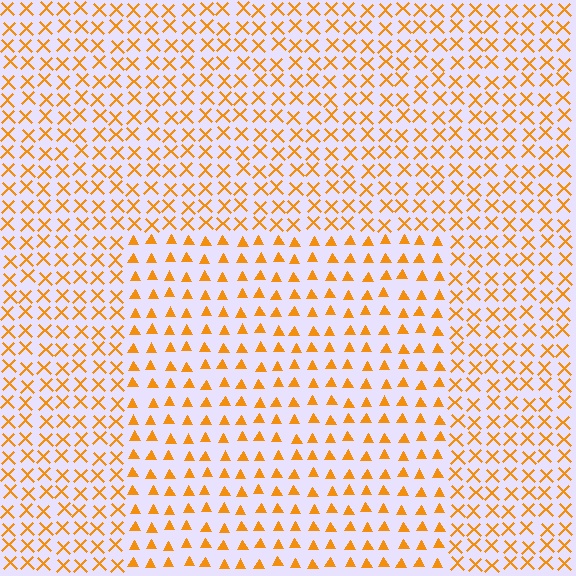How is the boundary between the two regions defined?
The boundary is defined by a change in element shape: triangles inside vs. X marks outside. All elements share the same color and spacing.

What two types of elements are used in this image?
The image uses triangles inside the rectangle region and X marks outside it.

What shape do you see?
I see a rectangle.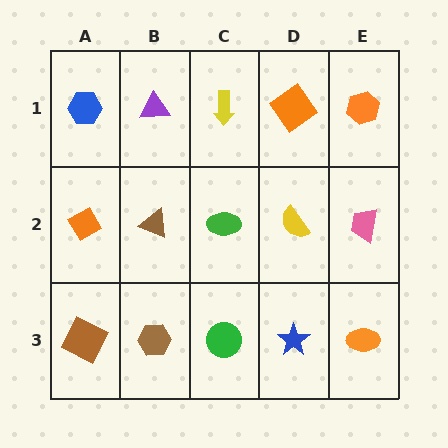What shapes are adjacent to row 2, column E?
An orange hexagon (row 1, column E), an orange ellipse (row 3, column E), a yellow semicircle (row 2, column D).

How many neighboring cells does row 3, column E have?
2.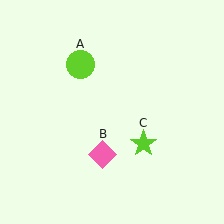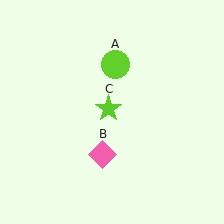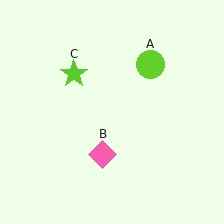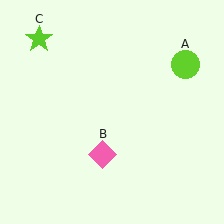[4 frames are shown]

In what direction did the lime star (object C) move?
The lime star (object C) moved up and to the left.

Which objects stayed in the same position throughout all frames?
Pink diamond (object B) remained stationary.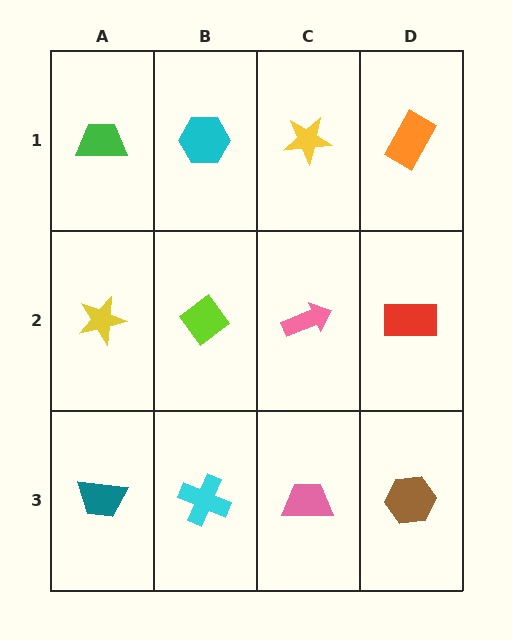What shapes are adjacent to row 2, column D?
An orange rectangle (row 1, column D), a brown hexagon (row 3, column D), a pink arrow (row 2, column C).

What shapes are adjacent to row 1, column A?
A yellow star (row 2, column A), a cyan hexagon (row 1, column B).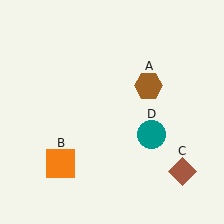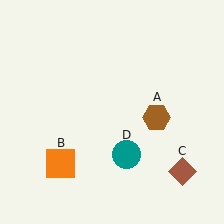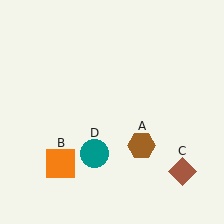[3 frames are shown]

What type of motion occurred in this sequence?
The brown hexagon (object A), teal circle (object D) rotated clockwise around the center of the scene.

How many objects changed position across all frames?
2 objects changed position: brown hexagon (object A), teal circle (object D).